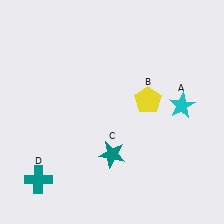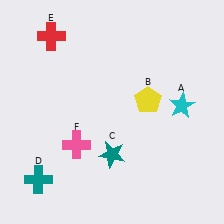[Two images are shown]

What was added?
A red cross (E), a pink cross (F) were added in Image 2.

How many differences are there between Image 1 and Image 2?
There are 2 differences between the two images.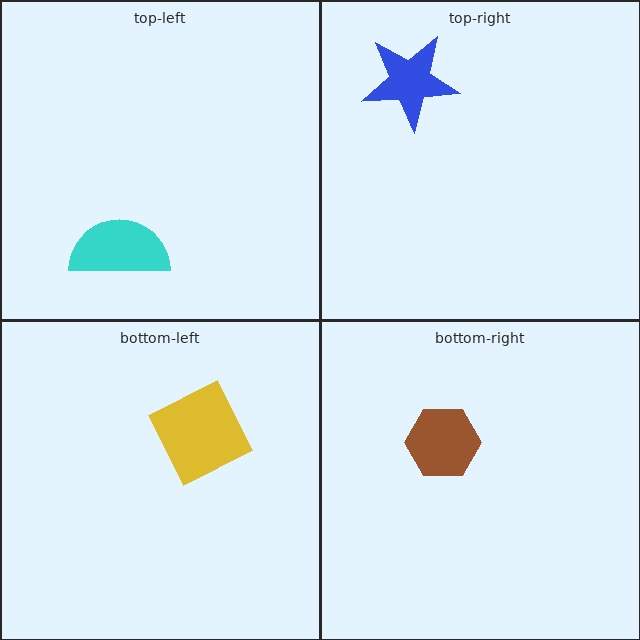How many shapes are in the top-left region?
1.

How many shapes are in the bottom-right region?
1.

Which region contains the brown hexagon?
The bottom-right region.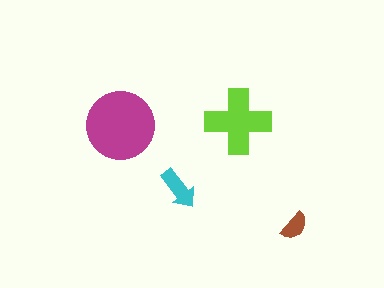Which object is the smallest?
The brown semicircle.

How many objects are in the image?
There are 4 objects in the image.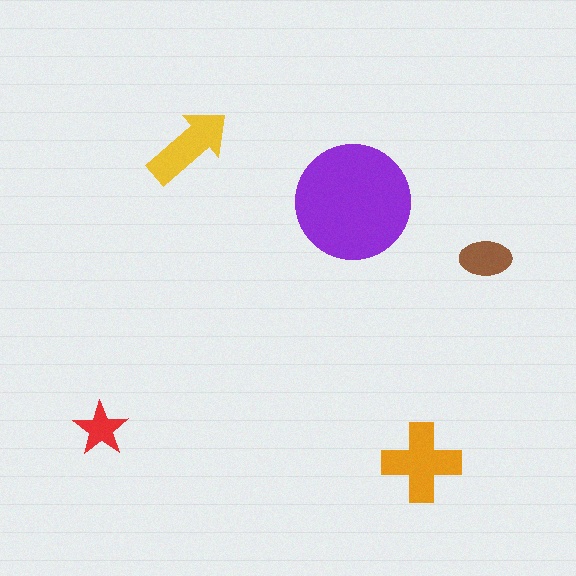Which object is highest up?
The yellow arrow is topmost.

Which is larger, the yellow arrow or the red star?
The yellow arrow.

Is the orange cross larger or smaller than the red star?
Larger.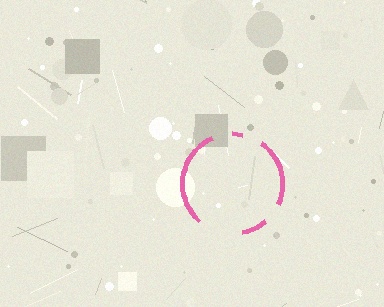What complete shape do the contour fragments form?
The contour fragments form a circle.